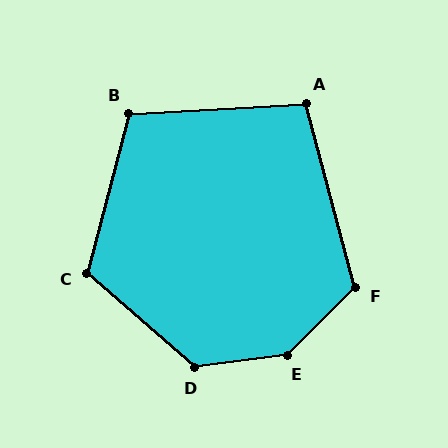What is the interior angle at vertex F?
Approximately 120 degrees (obtuse).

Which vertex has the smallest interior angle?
A, at approximately 102 degrees.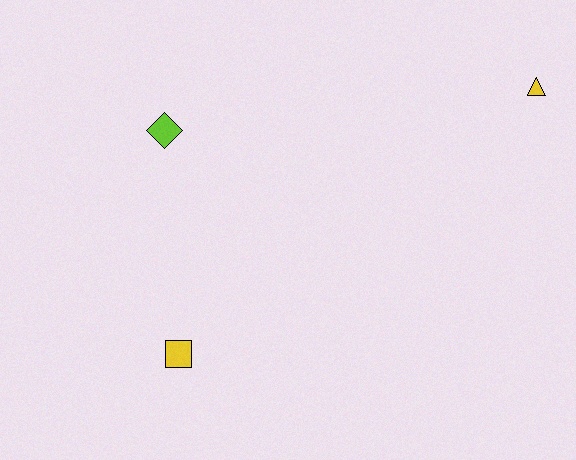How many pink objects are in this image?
There are no pink objects.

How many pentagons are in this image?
There are no pentagons.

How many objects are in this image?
There are 3 objects.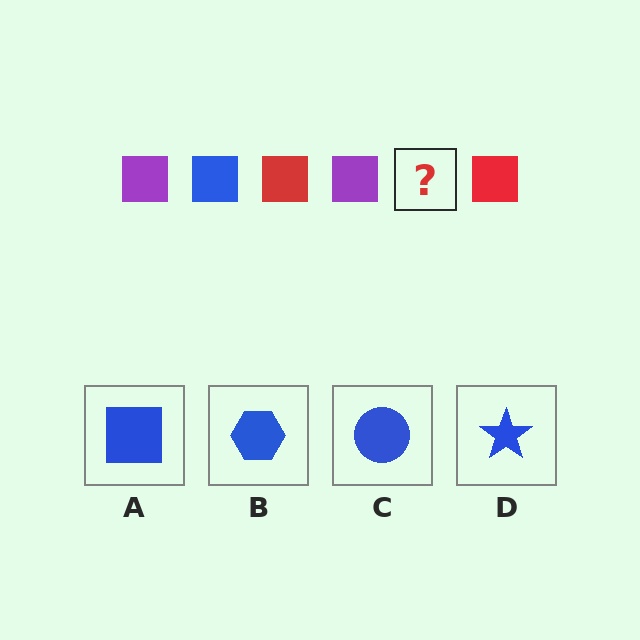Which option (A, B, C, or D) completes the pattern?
A.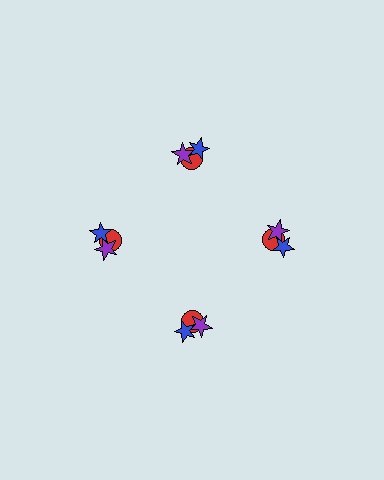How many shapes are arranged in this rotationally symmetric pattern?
There are 12 shapes, arranged in 4 groups of 3.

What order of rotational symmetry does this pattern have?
This pattern has 4-fold rotational symmetry.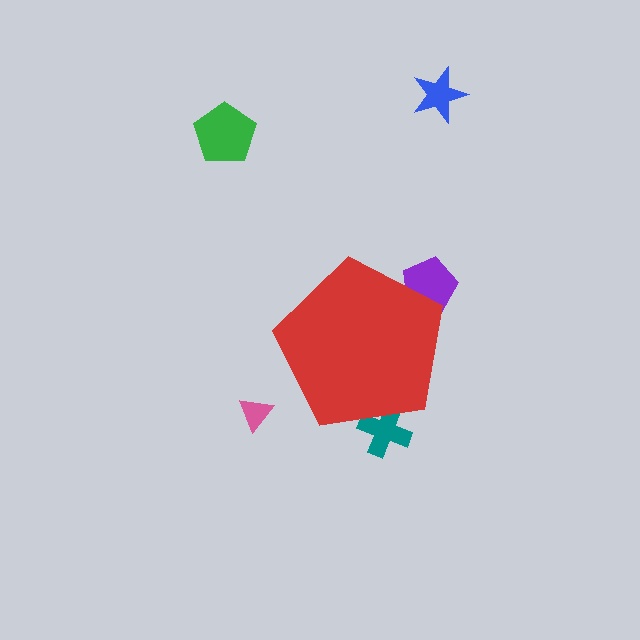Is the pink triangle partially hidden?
No, the pink triangle is fully visible.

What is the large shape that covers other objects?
A red pentagon.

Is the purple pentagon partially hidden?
Yes, the purple pentagon is partially hidden behind the red pentagon.